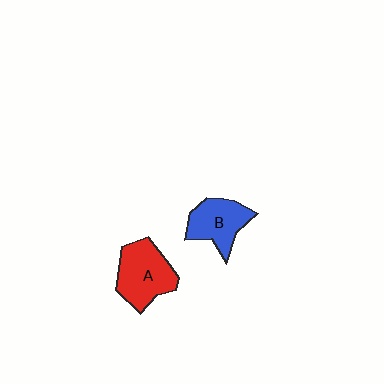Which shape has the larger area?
Shape A (red).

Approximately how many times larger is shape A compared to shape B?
Approximately 1.2 times.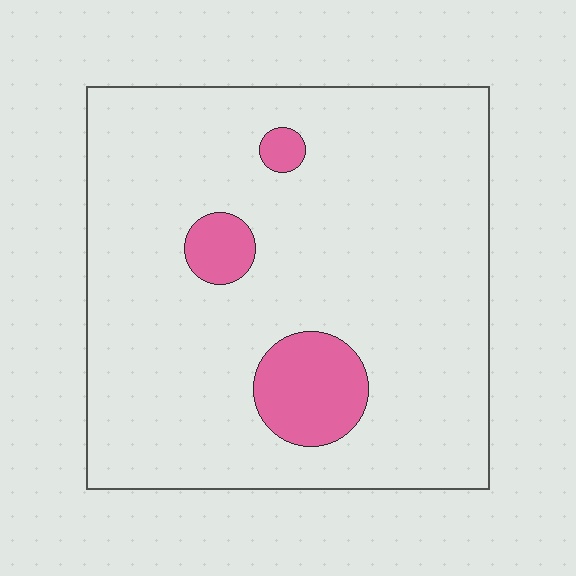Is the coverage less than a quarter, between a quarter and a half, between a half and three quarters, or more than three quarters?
Less than a quarter.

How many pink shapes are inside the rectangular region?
3.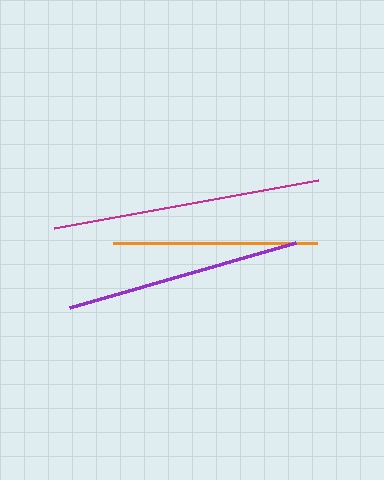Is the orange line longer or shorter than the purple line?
The purple line is longer than the orange line.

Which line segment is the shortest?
The orange line is the shortest at approximately 203 pixels.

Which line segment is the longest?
The magenta line is the longest at approximately 268 pixels.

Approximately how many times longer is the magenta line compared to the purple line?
The magenta line is approximately 1.1 times the length of the purple line.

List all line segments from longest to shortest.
From longest to shortest: magenta, purple, orange.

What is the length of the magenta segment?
The magenta segment is approximately 268 pixels long.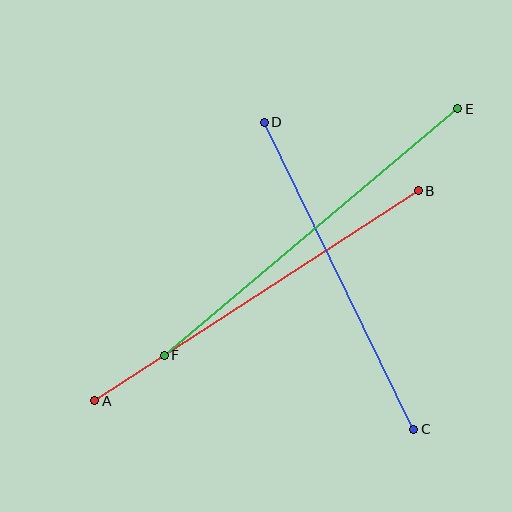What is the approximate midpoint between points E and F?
The midpoint is at approximately (311, 232) pixels.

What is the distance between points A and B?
The distance is approximately 386 pixels.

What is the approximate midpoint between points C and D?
The midpoint is at approximately (339, 276) pixels.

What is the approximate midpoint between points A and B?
The midpoint is at approximately (256, 296) pixels.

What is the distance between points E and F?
The distance is approximately 383 pixels.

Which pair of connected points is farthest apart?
Points A and B are farthest apart.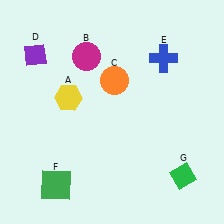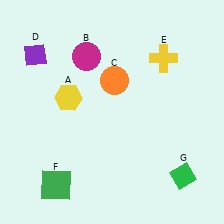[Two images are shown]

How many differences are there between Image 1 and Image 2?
There is 1 difference between the two images.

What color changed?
The cross (E) changed from blue in Image 1 to yellow in Image 2.